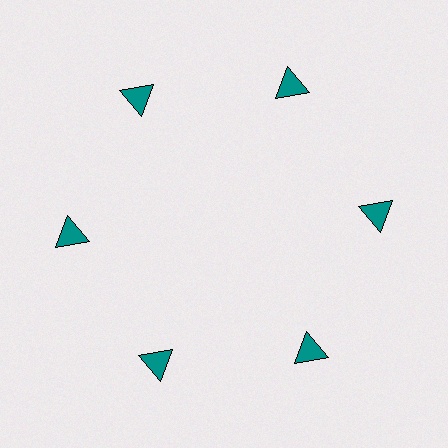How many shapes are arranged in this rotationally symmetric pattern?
There are 6 shapes, arranged in 6 groups of 1.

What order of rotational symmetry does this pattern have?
This pattern has 6-fold rotational symmetry.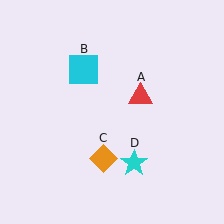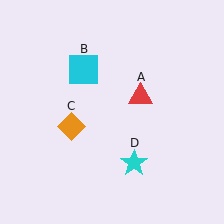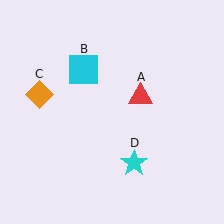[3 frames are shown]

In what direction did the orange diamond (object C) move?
The orange diamond (object C) moved up and to the left.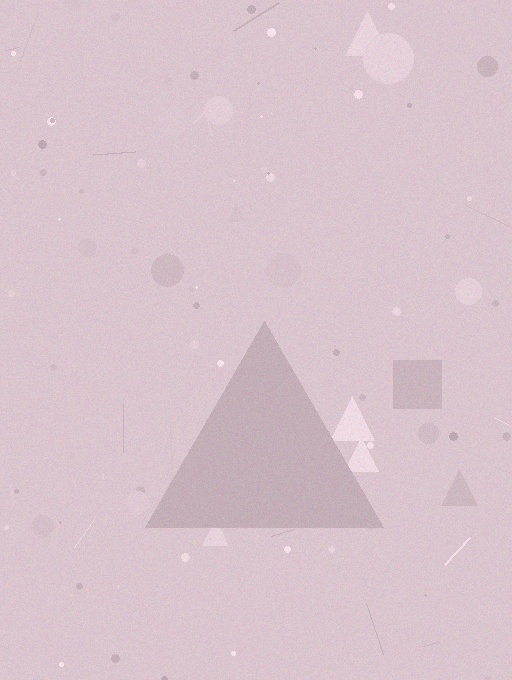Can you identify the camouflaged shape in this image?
The camouflaged shape is a triangle.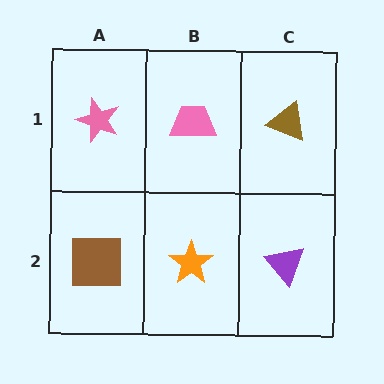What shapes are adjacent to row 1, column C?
A purple triangle (row 2, column C), a pink trapezoid (row 1, column B).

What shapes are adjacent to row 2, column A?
A pink star (row 1, column A), an orange star (row 2, column B).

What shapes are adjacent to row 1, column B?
An orange star (row 2, column B), a pink star (row 1, column A), a brown triangle (row 1, column C).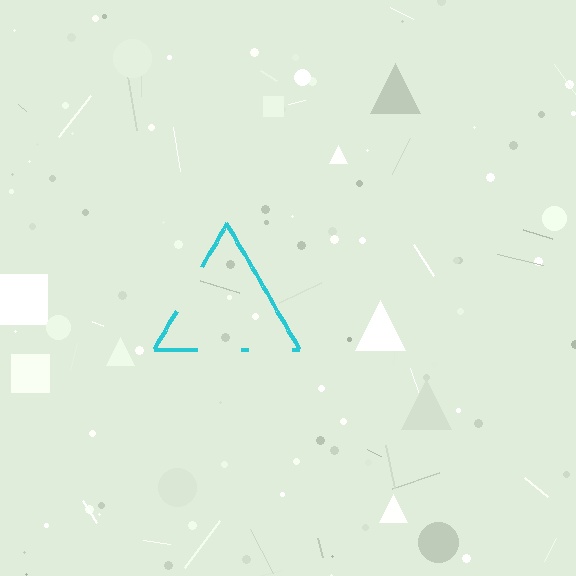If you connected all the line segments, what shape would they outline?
They would outline a triangle.